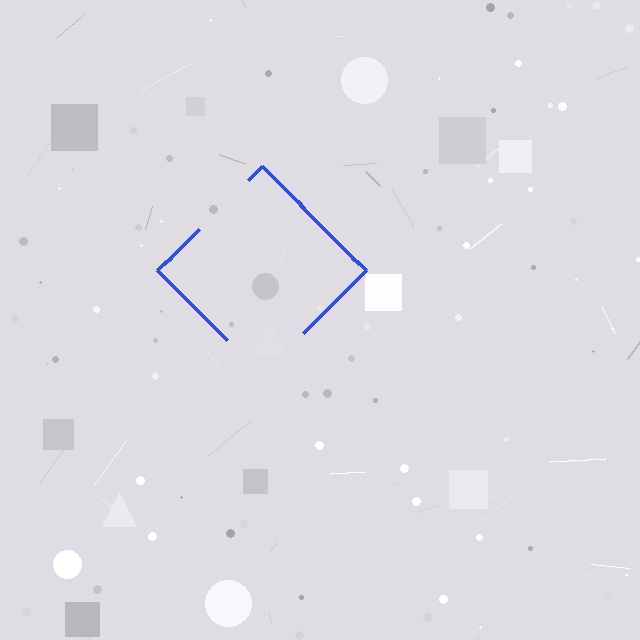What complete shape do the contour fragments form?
The contour fragments form a diamond.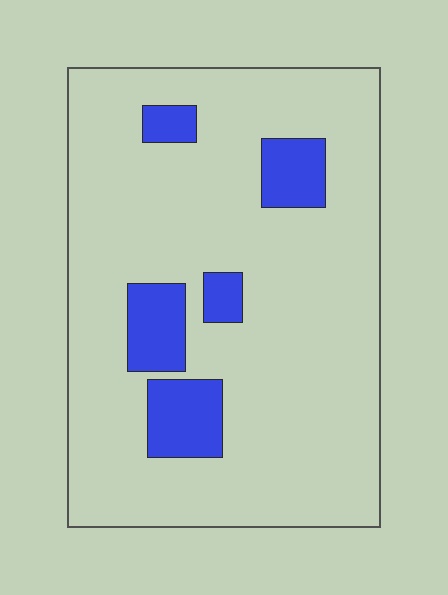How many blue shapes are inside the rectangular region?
5.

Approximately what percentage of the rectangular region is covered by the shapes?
Approximately 15%.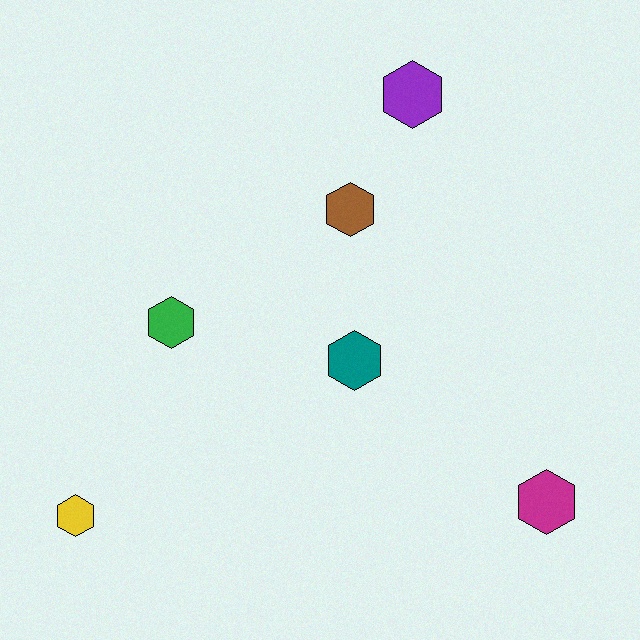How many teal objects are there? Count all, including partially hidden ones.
There is 1 teal object.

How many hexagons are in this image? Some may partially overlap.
There are 6 hexagons.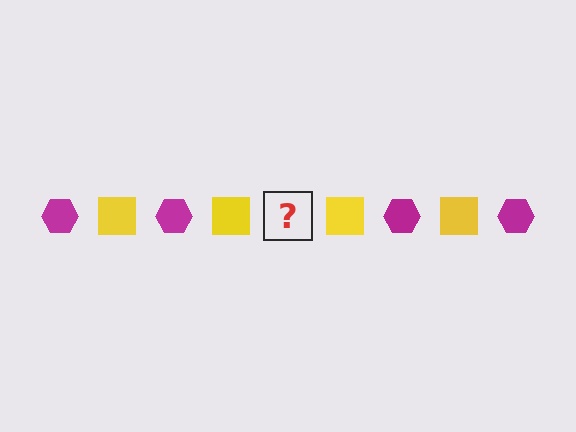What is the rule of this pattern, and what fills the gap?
The rule is that the pattern alternates between magenta hexagon and yellow square. The gap should be filled with a magenta hexagon.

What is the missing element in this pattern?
The missing element is a magenta hexagon.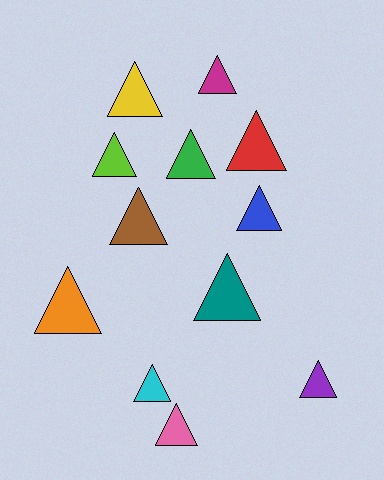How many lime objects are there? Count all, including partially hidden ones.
There is 1 lime object.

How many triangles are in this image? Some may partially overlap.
There are 12 triangles.